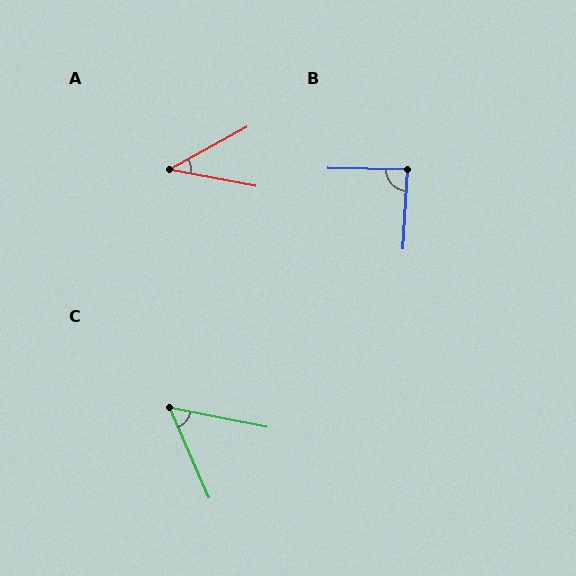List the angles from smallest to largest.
A (39°), C (56°), B (88°).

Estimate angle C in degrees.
Approximately 56 degrees.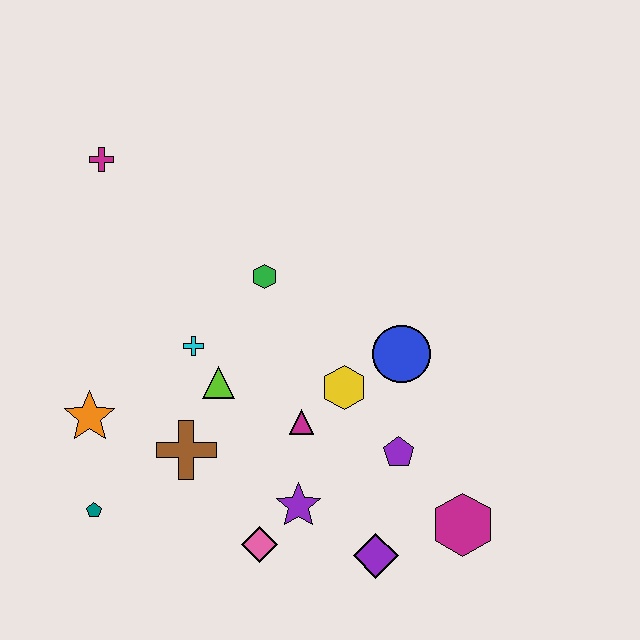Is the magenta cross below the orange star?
No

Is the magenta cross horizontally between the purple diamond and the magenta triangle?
No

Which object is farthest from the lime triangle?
The magenta hexagon is farthest from the lime triangle.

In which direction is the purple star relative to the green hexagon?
The purple star is below the green hexagon.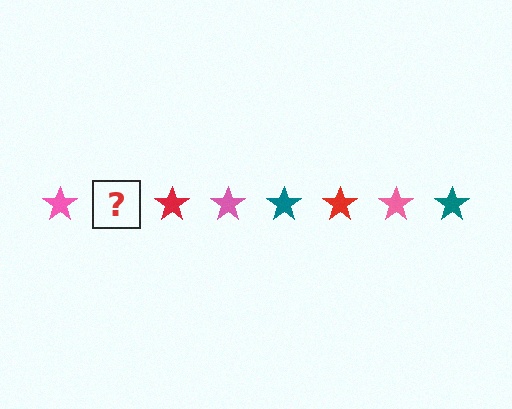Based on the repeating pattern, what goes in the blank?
The blank should be a teal star.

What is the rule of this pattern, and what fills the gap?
The rule is that the pattern cycles through pink, teal, red stars. The gap should be filled with a teal star.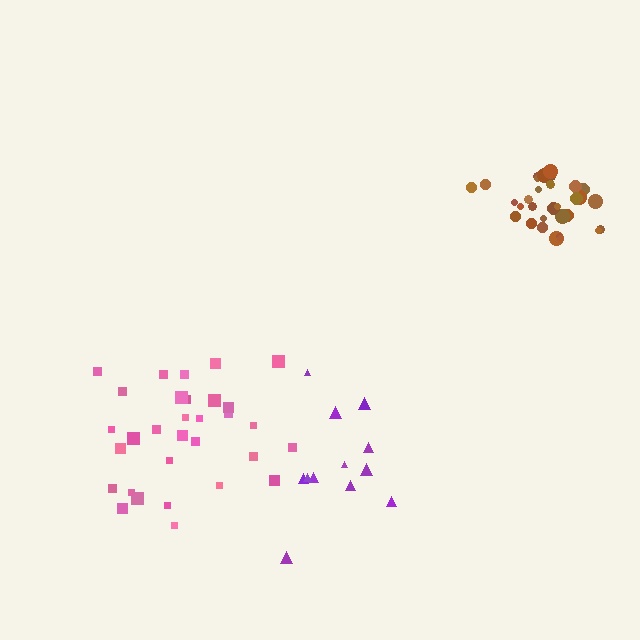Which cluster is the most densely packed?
Brown.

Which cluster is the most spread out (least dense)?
Purple.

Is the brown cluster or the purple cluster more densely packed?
Brown.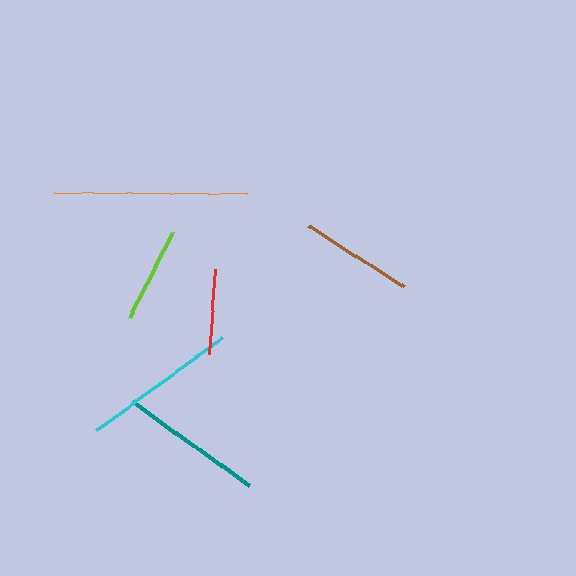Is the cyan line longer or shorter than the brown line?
The cyan line is longer than the brown line.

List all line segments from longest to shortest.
From longest to shortest: orange, cyan, teal, brown, lime, red.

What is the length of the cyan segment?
The cyan segment is approximately 157 pixels long.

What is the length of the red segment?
The red segment is approximately 86 pixels long.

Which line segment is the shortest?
The red line is the shortest at approximately 86 pixels.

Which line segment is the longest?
The orange line is the longest at approximately 193 pixels.